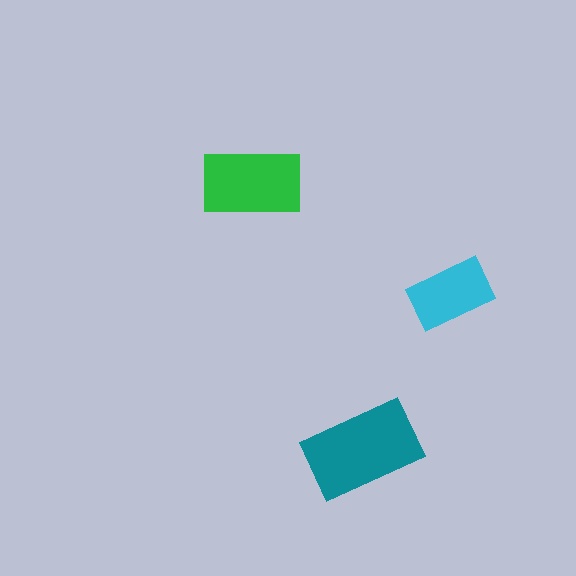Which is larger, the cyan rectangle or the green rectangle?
The green one.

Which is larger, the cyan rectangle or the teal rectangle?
The teal one.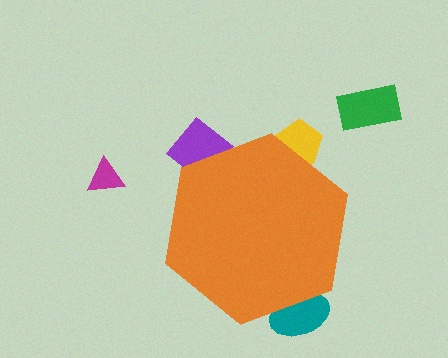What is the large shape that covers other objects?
An orange hexagon.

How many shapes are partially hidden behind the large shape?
3 shapes are partially hidden.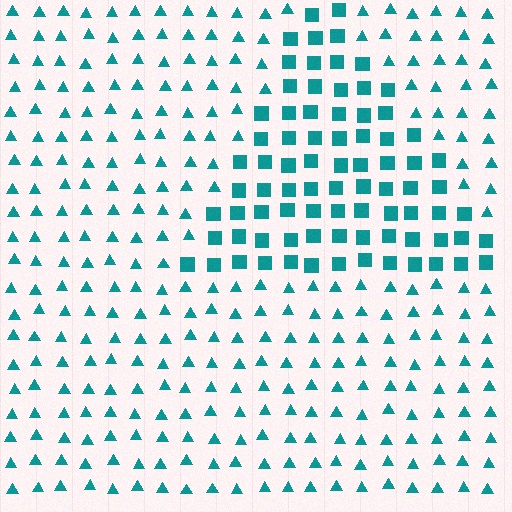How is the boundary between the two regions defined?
The boundary is defined by a change in element shape: squares inside vs. triangles outside. All elements share the same color and spacing.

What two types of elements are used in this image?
The image uses squares inside the triangle region and triangles outside it.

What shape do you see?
I see a triangle.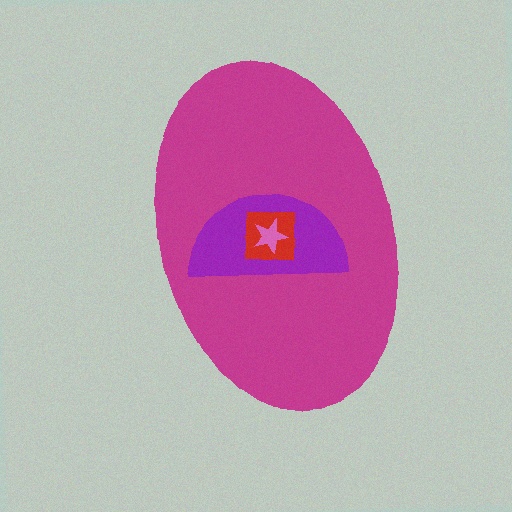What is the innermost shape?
The pink star.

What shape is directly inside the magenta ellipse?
The purple semicircle.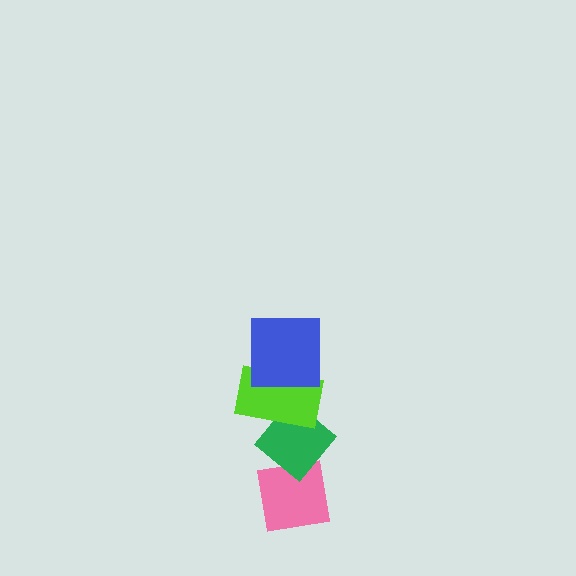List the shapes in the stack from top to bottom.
From top to bottom: the blue square, the lime rectangle, the green diamond, the pink square.